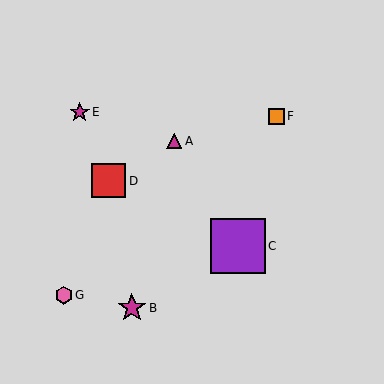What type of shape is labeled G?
Shape G is a pink hexagon.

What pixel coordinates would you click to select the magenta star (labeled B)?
Click at (132, 308) to select the magenta star B.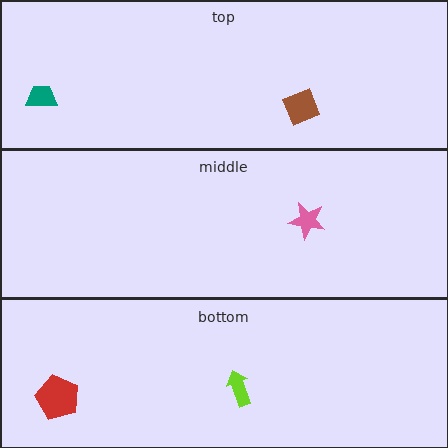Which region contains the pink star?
The middle region.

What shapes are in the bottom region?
The lime arrow, the red pentagon.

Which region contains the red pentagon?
The bottom region.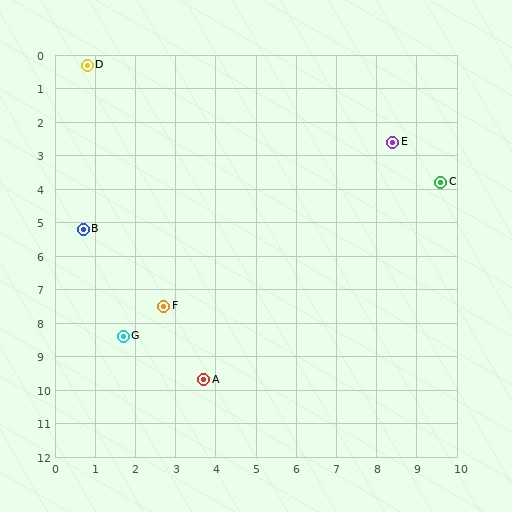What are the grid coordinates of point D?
Point D is at approximately (0.8, 0.3).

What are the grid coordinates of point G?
Point G is at approximately (1.7, 8.4).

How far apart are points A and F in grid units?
Points A and F are about 2.4 grid units apart.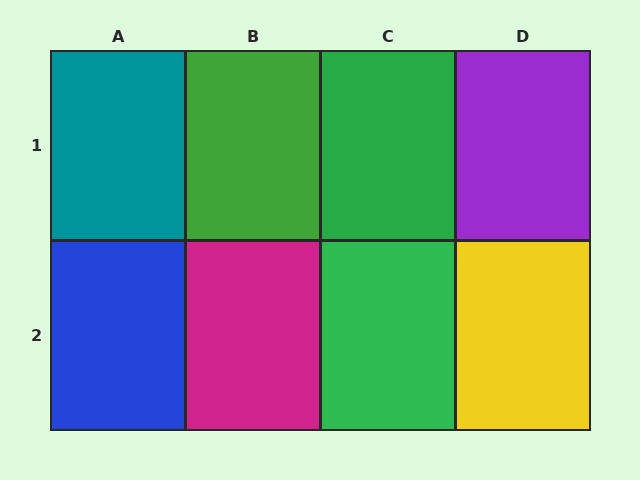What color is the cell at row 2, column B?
Magenta.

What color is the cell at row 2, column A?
Blue.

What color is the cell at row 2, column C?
Green.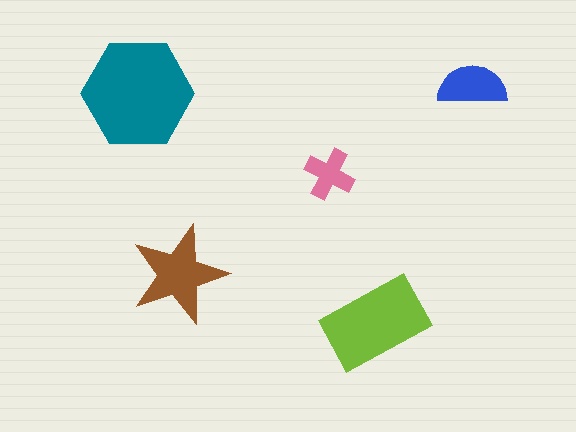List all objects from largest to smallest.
The teal hexagon, the lime rectangle, the brown star, the blue semicircle, the pink cross.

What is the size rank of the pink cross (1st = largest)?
5th.